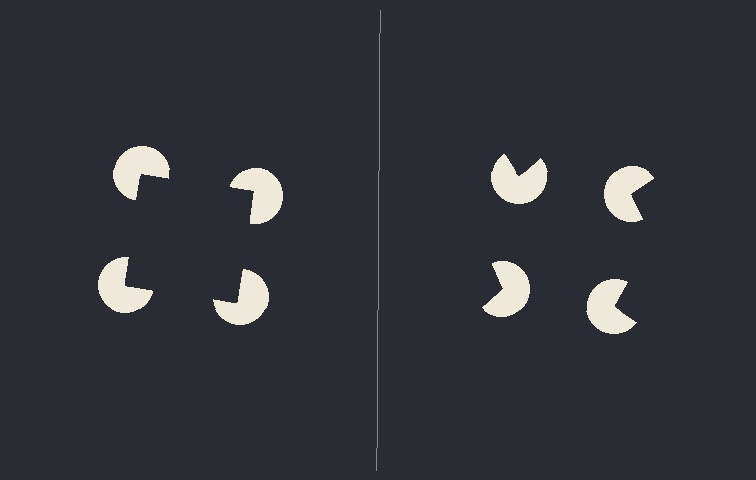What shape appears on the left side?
An illusory square.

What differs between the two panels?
The pac-man discs are positioned identically on both sides; only the wedge orientations differ. On the left they align to a square; on the right they are misaligned.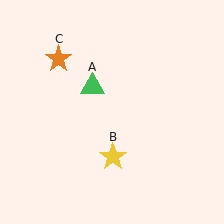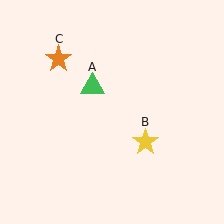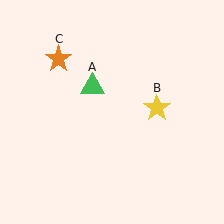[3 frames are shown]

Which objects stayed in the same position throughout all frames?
Green triangle (object A) and orange star (object C) remained stationary.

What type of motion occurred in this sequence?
The yellow star (object B) rotated counterclockwise around the center of the scene.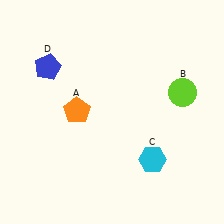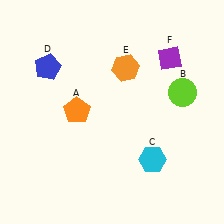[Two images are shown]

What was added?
An orange hexagon (E), a purple diamond (F) were added in Image 2.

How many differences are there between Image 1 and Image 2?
There are 2 differences between the two images.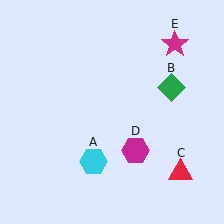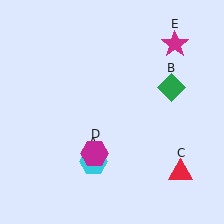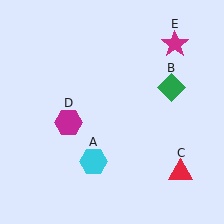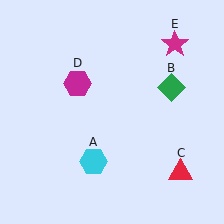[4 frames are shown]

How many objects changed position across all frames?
1 object changed position: magenta hexagon (object D).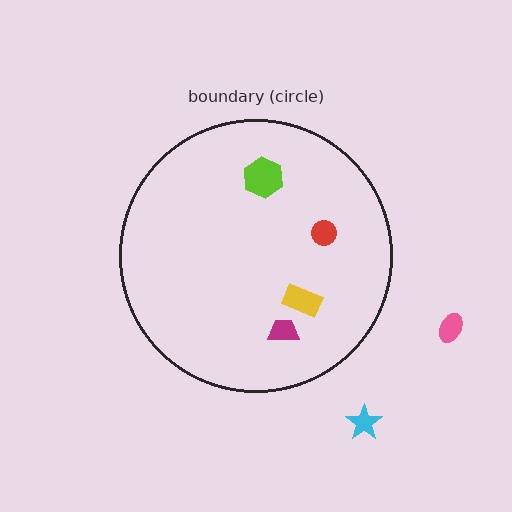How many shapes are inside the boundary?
4 inside, 2 outside.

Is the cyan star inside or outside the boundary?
Outside.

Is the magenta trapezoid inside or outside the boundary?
Inside.